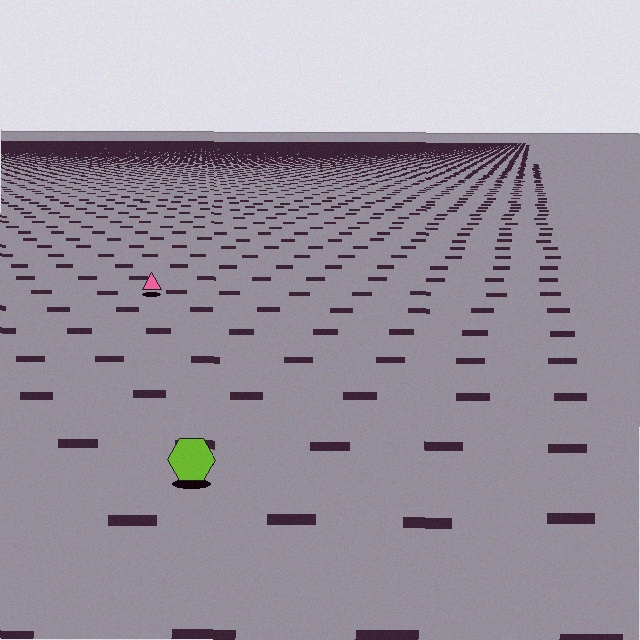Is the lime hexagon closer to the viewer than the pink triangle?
Yes. The lime hexagon is closer — you can tell from the texture gradient: the ground texture is coarser near it.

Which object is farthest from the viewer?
The pink triangle is farthest from the viewer. It appears smaller and the ground texture around it is denser.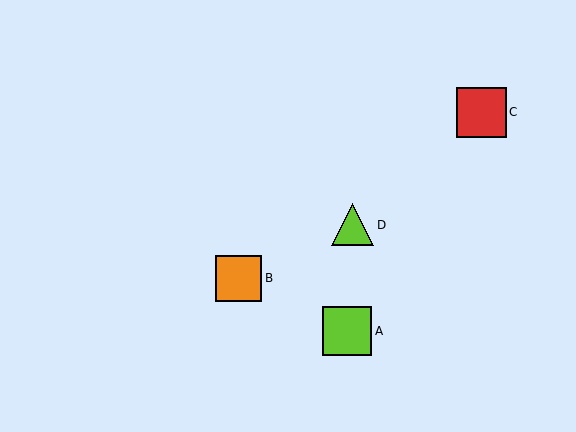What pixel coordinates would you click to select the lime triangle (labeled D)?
Click at (353, 225) to select the lime triangle D.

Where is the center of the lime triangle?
The center of the lime triangle is at (353, 225).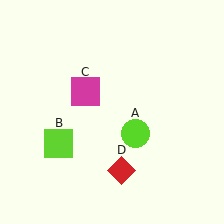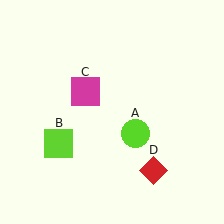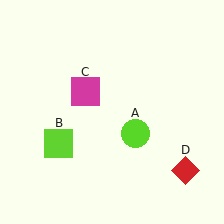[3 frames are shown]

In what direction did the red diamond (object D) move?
The red diamond (object D) moved right.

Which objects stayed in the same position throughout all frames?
Lime circle (object A) and lime square (object B) and magenta square (object C) remained stationary.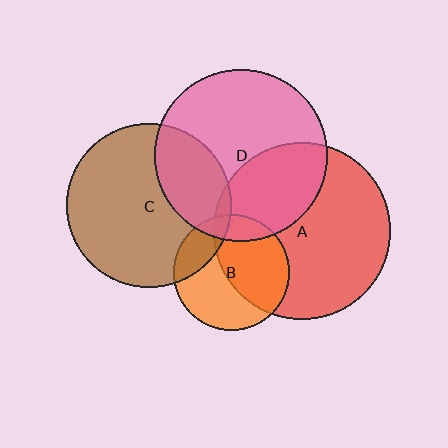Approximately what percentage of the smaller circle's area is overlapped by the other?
Approximately 50%.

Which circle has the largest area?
Circle A (red).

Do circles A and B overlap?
Yes.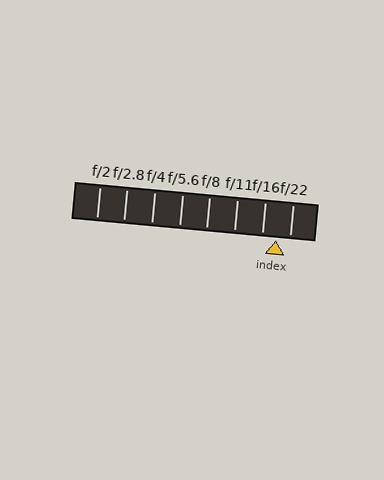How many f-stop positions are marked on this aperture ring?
There are 8 f-stop positions marked.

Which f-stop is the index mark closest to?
The index mark is closest to f/22.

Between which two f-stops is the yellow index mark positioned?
The index mark is between f/16 and f/22.